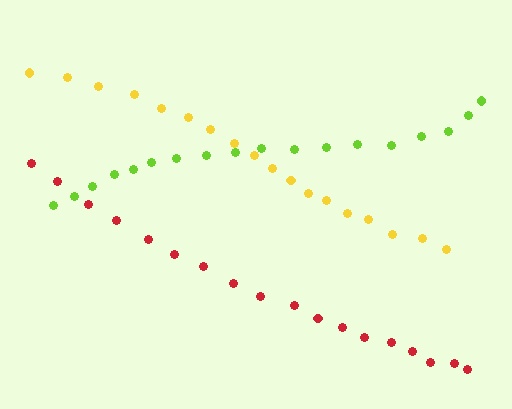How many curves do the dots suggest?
There are 3 distinct paths.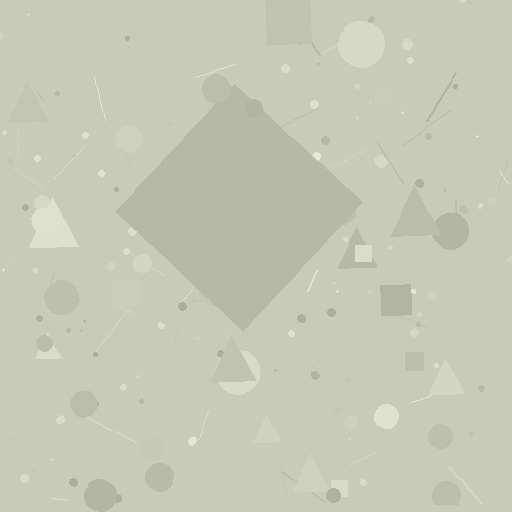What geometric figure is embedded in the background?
A diamond is embedded in the background.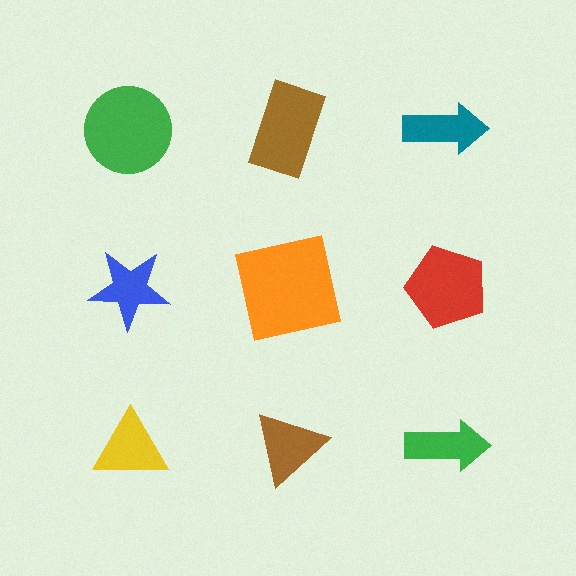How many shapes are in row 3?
3 shapes.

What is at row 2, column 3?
A red pentagon.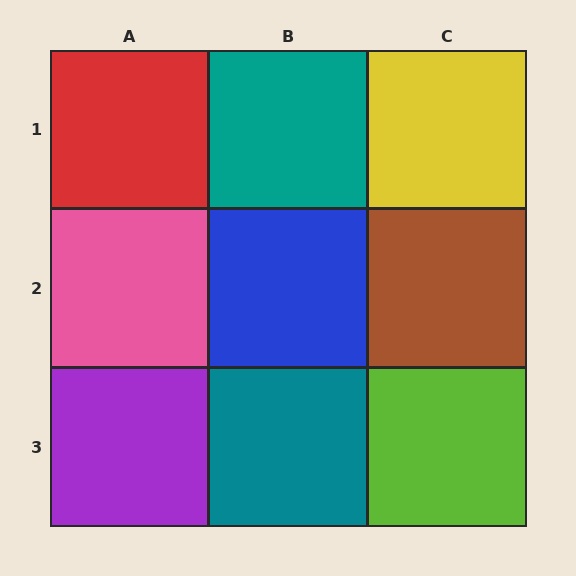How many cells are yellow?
1 cell is yellow.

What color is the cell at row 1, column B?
Teal.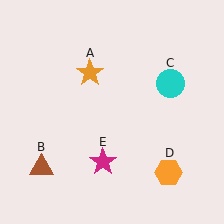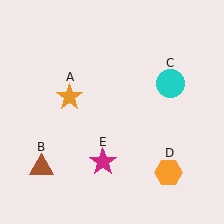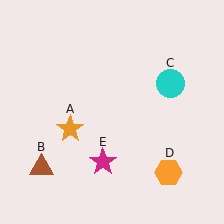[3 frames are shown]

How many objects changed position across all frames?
1 object changed position: orange star (object A).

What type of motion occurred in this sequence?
The orange star (object A) rotated counterclockwise around the center of the scene.